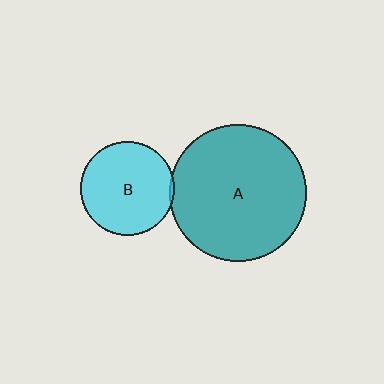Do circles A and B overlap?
Yes.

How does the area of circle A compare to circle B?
Approximately 2.1 times.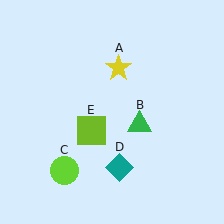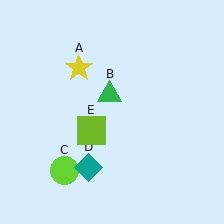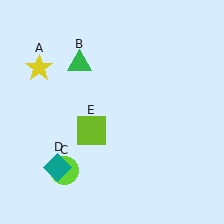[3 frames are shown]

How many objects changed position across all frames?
3 objects changed position: yellow star (object A), green triangle (object B), teal diamond (object D).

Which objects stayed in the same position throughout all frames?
Lime circle (object C) and lime square (object E) remained stationary.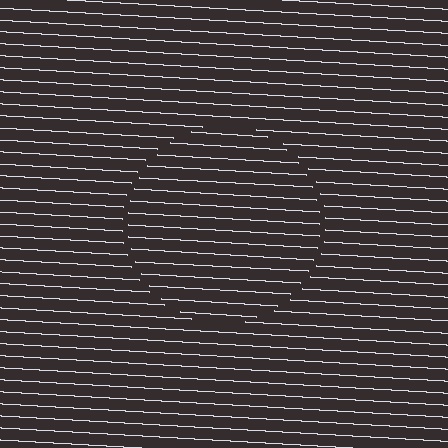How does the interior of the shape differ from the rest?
The interior of the shape contains the same grating, shifted by half a period — the contour is defined by the phase discontinuity where line-ends from the inner and outer gratings abut.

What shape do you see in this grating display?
An illusory circle. The interior of the shape contains the same grating, shifted by half a period — the contour is defined by the phase discontinuity where line-ends from the inner and outer gratings abut.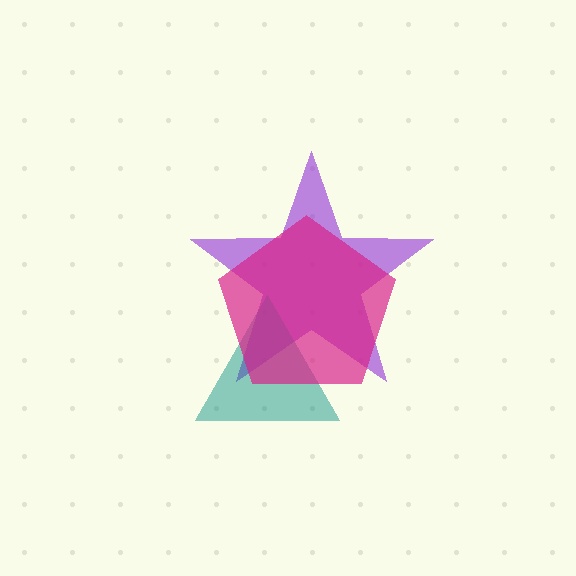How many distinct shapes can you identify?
There are 3 distinct shapes: a purple star, a teal triangle, a magenta pentagon.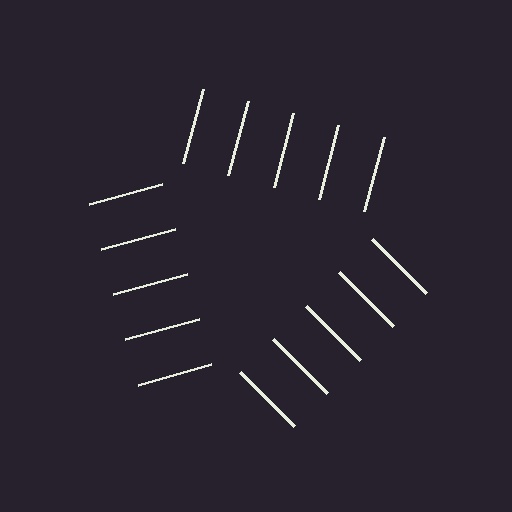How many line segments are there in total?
15 — 5 along each of the 3 edges.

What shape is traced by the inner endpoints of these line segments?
An illusory triangle — the line segments terminate on its edges but no continuous stroke is drawn.